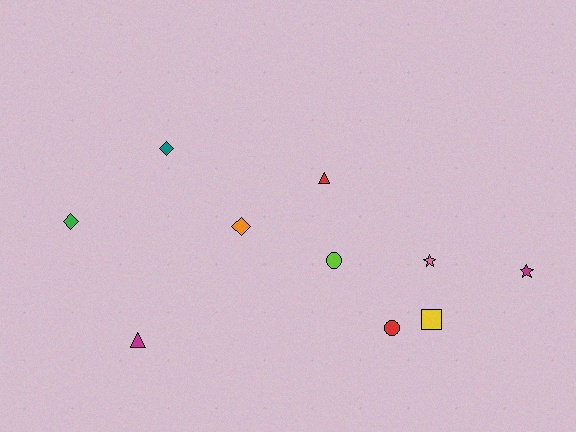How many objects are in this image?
There are 10 objects.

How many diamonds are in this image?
There are 3 diamonds.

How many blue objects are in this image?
There are no blue objects.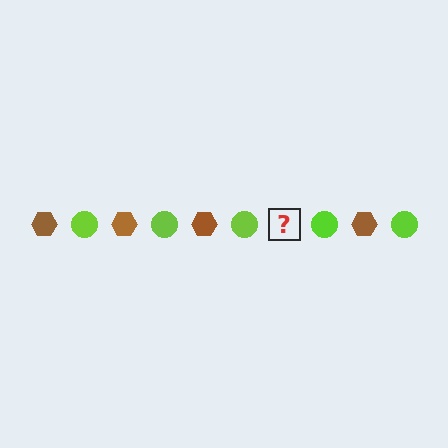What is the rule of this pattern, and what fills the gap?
The rule is that the pattern alternates between brown hexagon and lime circle. The gap should be filled with a brown hexagon.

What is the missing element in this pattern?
The missing element is a brown hexagon.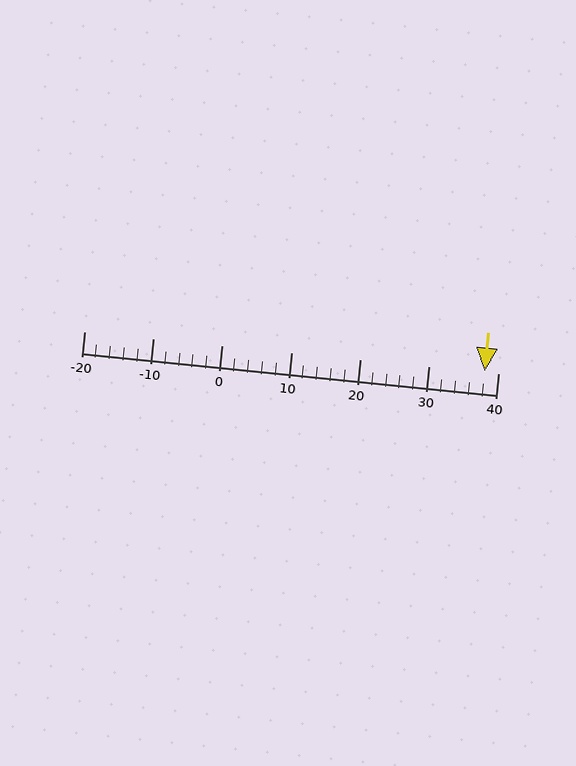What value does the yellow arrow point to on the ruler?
The yellow arrow points to approximately 38.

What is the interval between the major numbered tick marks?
The major tick marks are spaced 10 units apart.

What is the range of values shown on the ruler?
The ruler shows values from -20 to 40.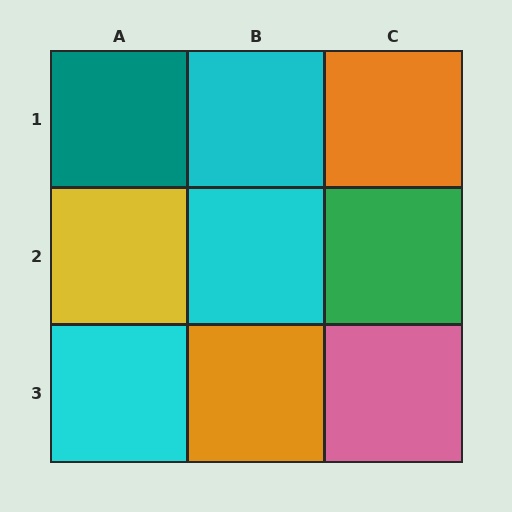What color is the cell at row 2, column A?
Yellow.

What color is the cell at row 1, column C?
Orange.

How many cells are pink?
1 cell is pink.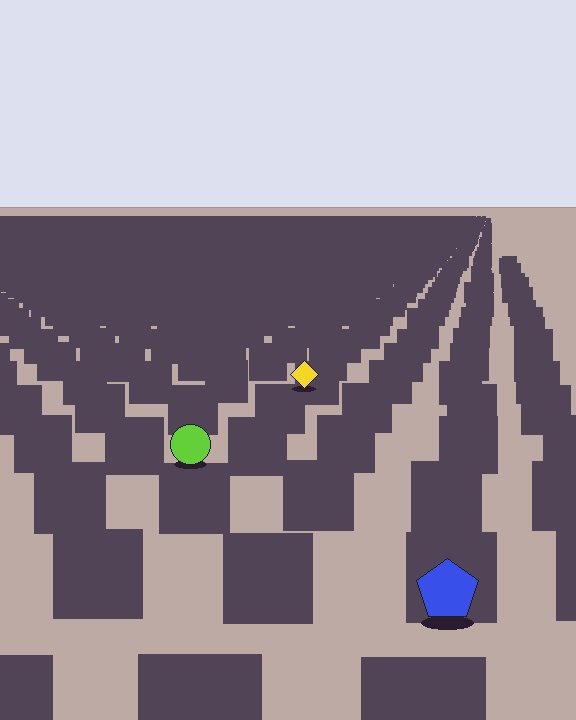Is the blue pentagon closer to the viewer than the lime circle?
Yes. The blue pentagon is closer — you can tell from the texture gradient: the ground texture is coarser near it.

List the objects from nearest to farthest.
From nearest to farthest: the blue pentagon, the lime circle, the yellow diamond.